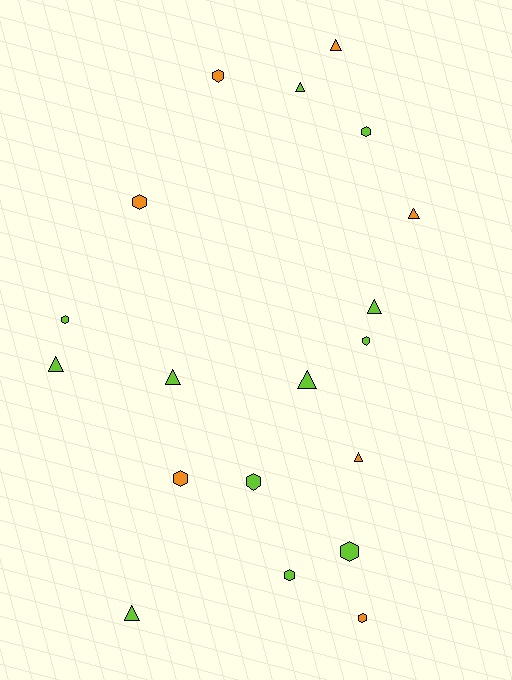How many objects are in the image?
There are 19 objects.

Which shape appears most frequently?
Hexagon, with 10 objects.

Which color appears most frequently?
Lime, with 12 objects.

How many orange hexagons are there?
There are 4 orange hexagons.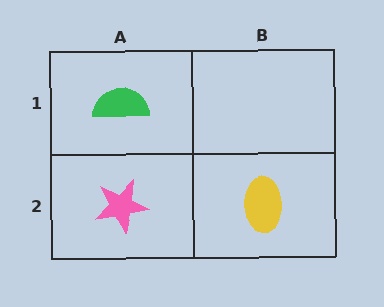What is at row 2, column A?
A pink star.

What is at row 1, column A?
A green semicircle.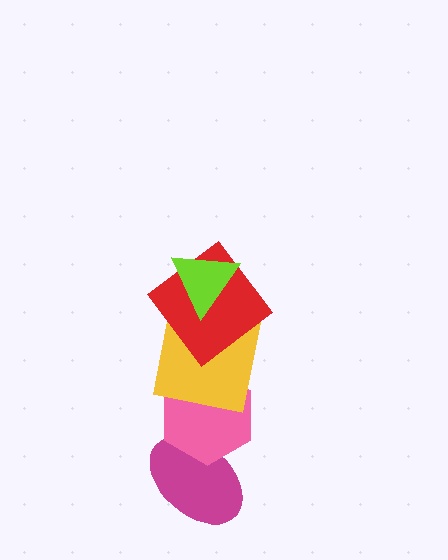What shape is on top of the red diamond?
The lime triangle is on top of the red diamond.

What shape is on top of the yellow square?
The red diamond is on top of the yellow square.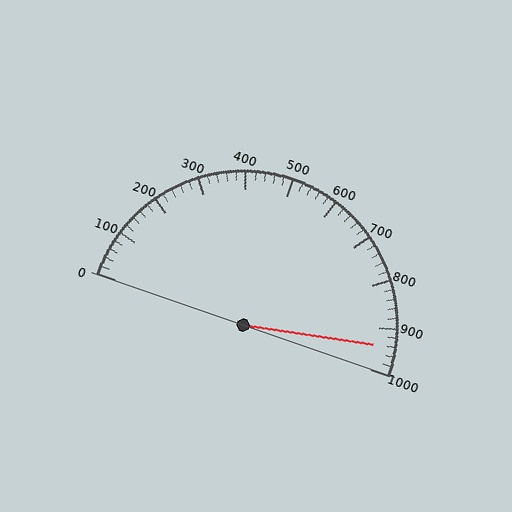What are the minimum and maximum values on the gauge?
The gauge ranges from 0 to 1000.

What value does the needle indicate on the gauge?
The needle indicates approximately 940.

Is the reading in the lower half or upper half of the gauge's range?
The reading is in the upper half of the range (0 to 1000).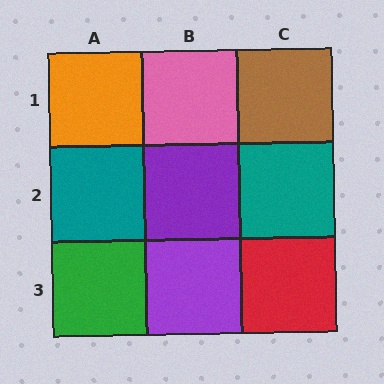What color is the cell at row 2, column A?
Teal.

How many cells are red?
1 cell is red.